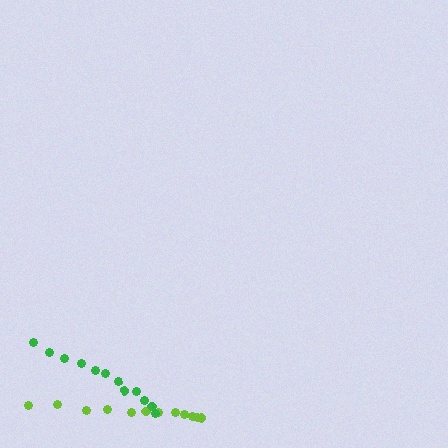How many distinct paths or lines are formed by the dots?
There are 2 distinct paths.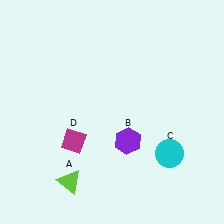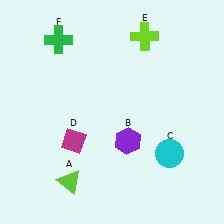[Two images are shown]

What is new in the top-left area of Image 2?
A green cross (F) was added in the top-left area of Image 2.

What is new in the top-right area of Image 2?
A lime cross (E) was added in the top-right area of Image 2.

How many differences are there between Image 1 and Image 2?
There are 2 differences between the two images.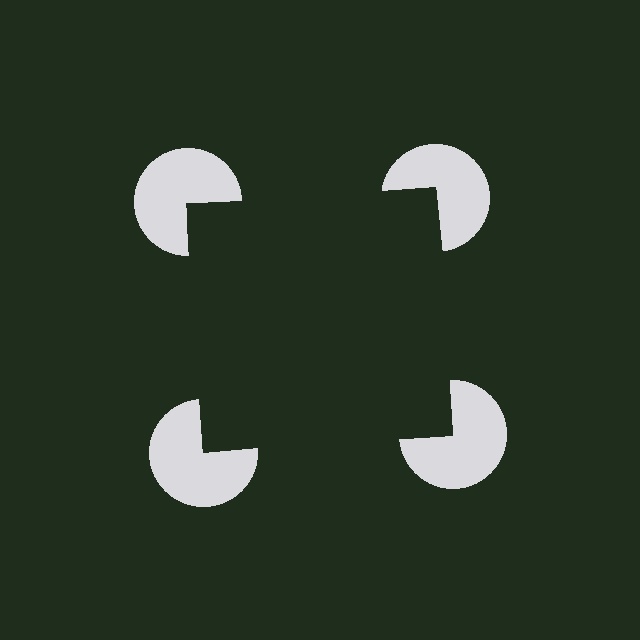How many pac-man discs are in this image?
There are 4 — one at each vertex of the illusory square.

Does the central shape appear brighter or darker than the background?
It typically appears slightly darker than the background, even though no actual brightness change is drawn.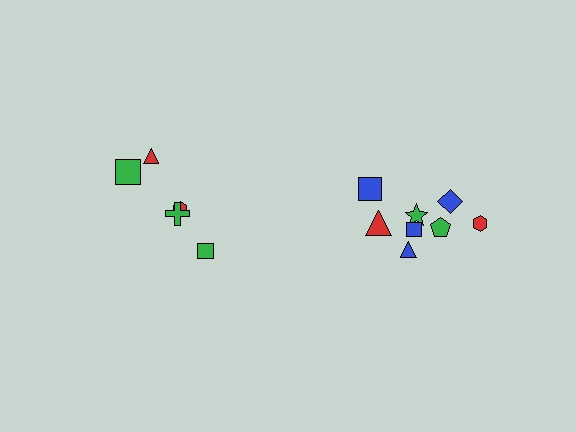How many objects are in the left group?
There are 5 objects.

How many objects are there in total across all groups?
There are 13 objects.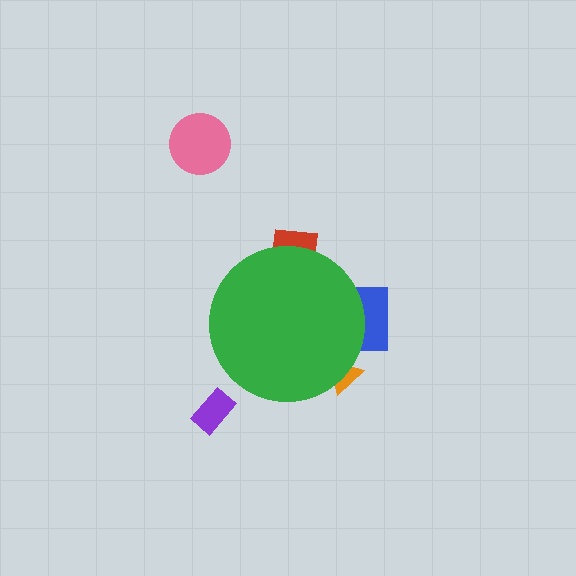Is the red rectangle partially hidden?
Yes, the red rectangle is partially hidden behind the green circle.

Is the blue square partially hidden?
Yes, the blue square is partially hidden behind the green circle.